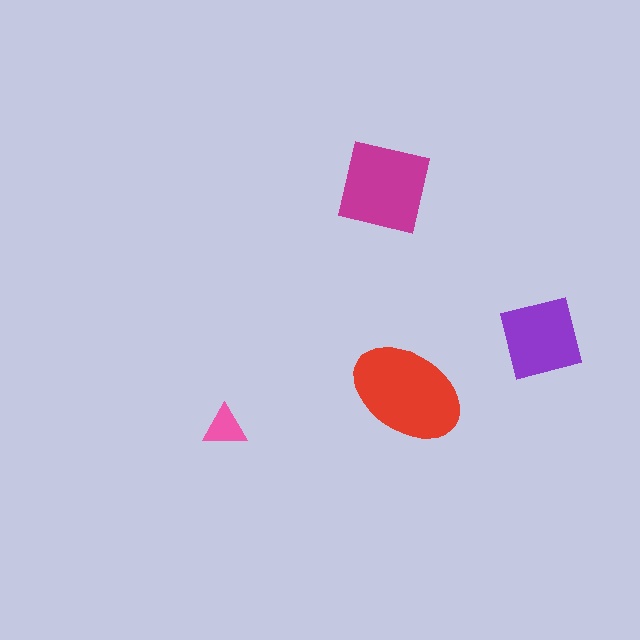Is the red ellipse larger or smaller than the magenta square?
Larger.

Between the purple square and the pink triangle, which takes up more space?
The purple square.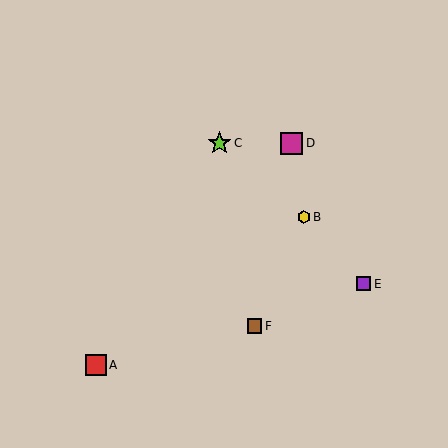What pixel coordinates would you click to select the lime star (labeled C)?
Click at (220, 143) to select the lime star C.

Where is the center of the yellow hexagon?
The center of the yellow hexagon is at (304, 217).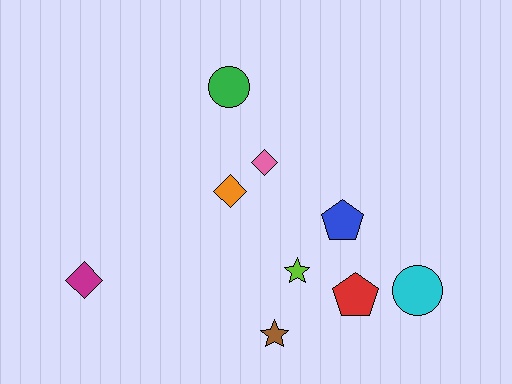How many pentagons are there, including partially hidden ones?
There are 2 pentagons.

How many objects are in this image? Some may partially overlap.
There are 9 objects.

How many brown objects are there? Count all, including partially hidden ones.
There is 1 brown object.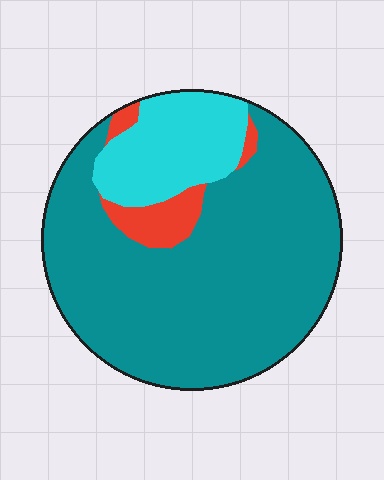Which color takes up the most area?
Teal, at roughly 75%.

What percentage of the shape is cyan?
Cyan covers roughly 20% of the shape.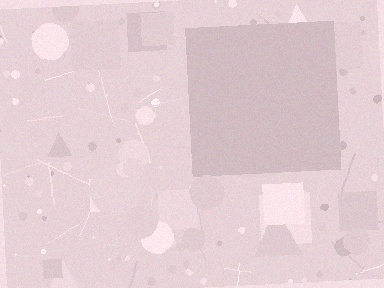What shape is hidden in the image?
A square is hidden in the image.